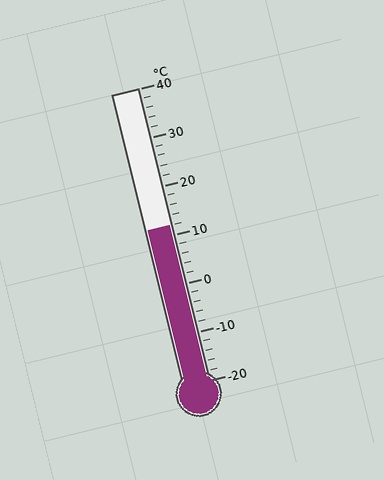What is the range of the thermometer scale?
The thermometer scale ranges from -20°C to 40°C.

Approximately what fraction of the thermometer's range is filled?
The thermometer is filled to approximately 55% of its range.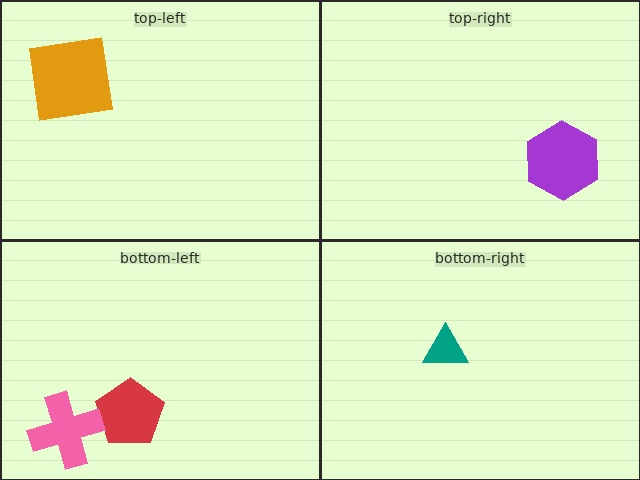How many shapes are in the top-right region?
1.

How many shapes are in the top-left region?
1.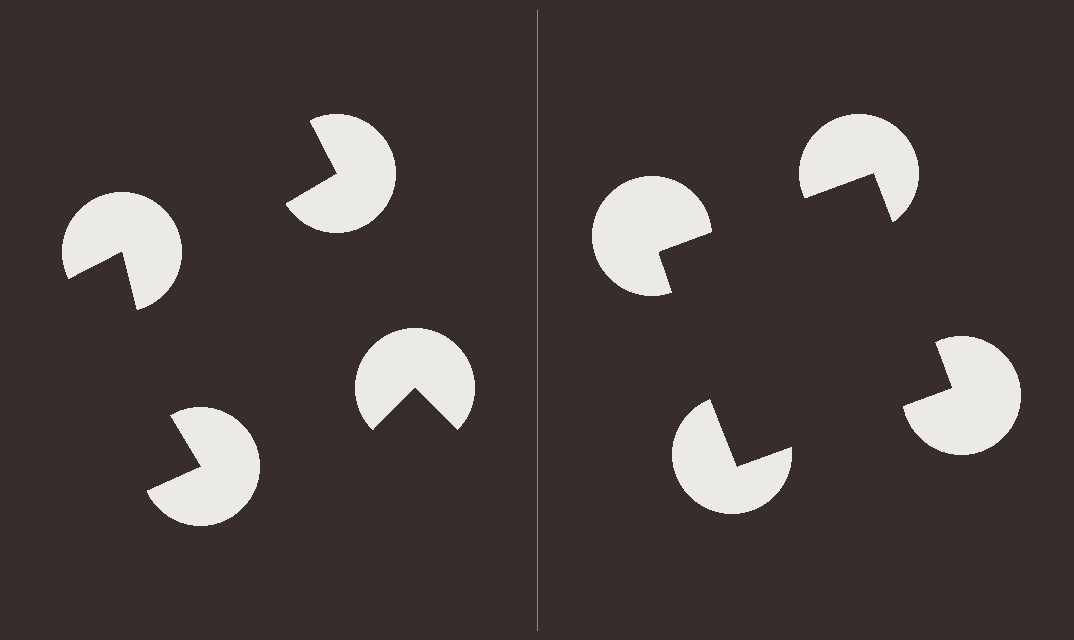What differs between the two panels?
The pac-man discs are positioned identically on both sides; only the wedge orientations differ. On the right they align to a square; on the left they are misaligned.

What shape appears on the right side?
An illusory square.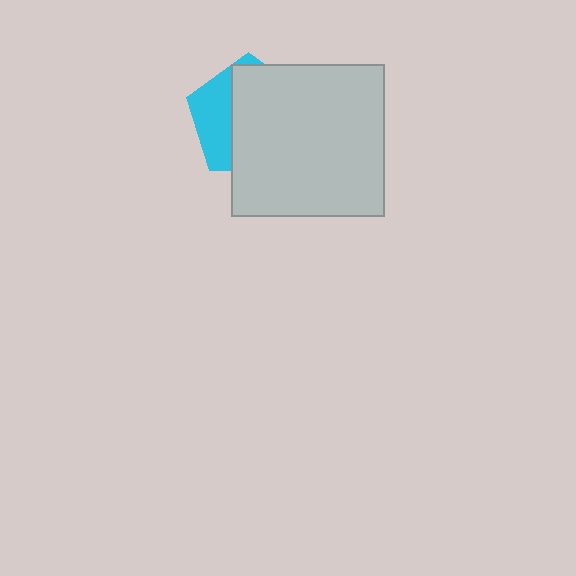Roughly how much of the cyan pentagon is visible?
A small part of it is visible (roughly 33%).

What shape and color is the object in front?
The object in front is a light gray square.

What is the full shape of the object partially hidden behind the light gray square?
The partially hidden object is a cyan pentagon.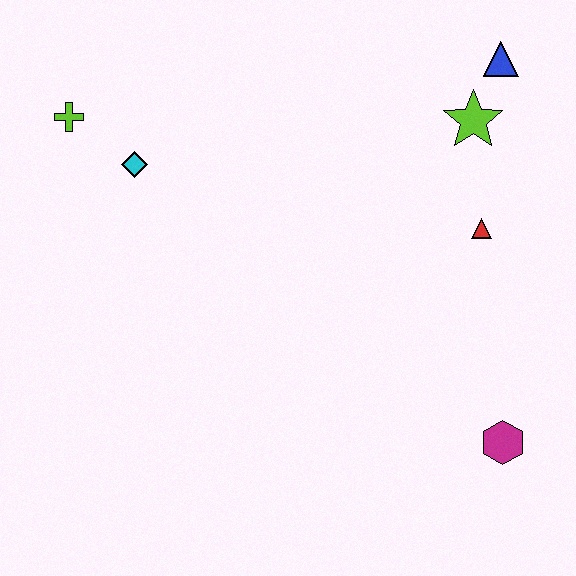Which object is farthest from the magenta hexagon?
The lime cross is farthest from the magenta hexagon.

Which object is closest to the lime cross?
The cyan diamond is closest to the lime cross.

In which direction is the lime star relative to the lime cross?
The lime star is to the right of the lime cross.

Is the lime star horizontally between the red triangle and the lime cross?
Yes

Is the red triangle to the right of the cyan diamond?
Yes